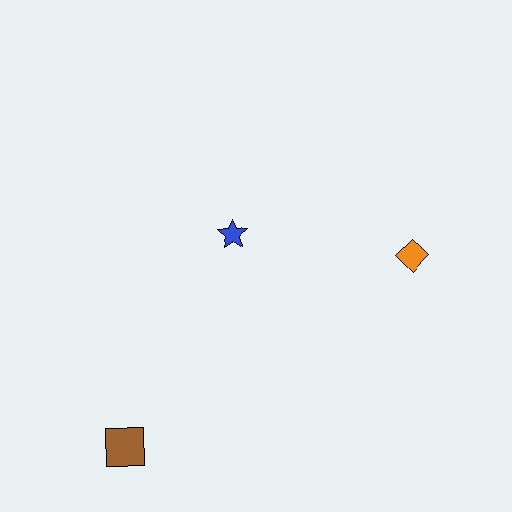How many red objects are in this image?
There are no red objects.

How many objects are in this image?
There are 3 objects.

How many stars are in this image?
There is 1 star.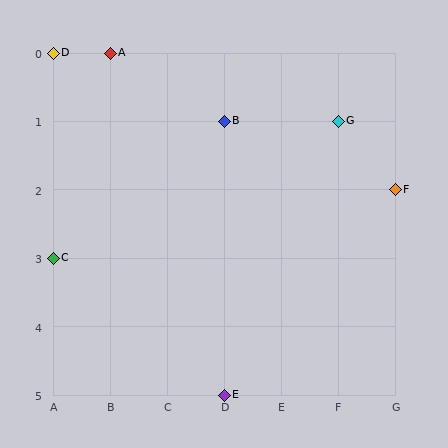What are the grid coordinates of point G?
Point G is at grid coordinates (F, 1).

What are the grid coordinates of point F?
Point F is at grid coordinates (G, 2).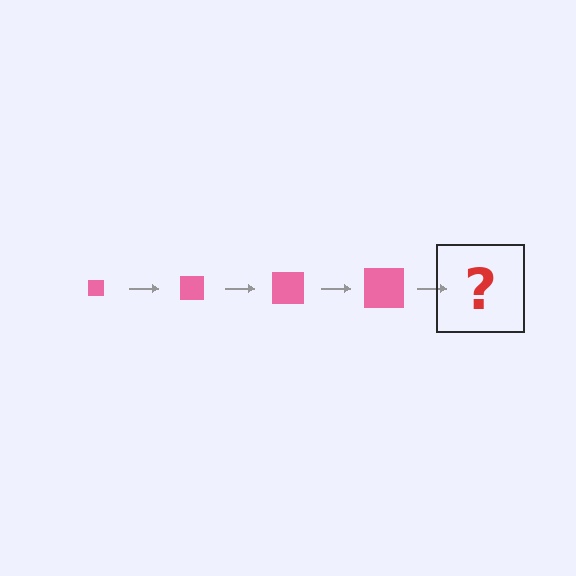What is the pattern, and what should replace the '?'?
The pattern is that the square gets progressively larger each step. The '?' should be a pink square, larger than the previous one.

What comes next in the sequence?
The next element should be a pink square, larger than the previous one.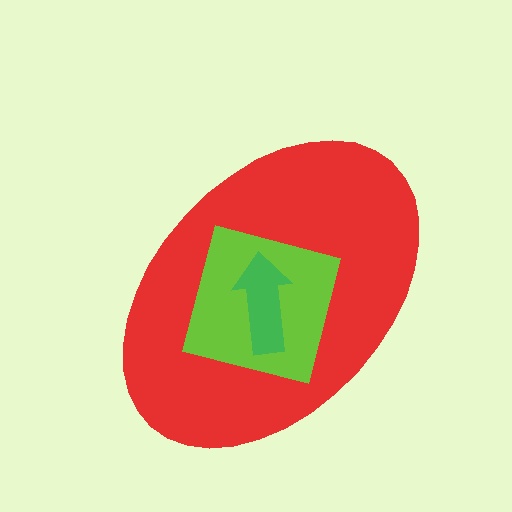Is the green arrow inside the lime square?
Yes.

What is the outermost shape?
The red ellipse.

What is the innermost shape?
The green arrow.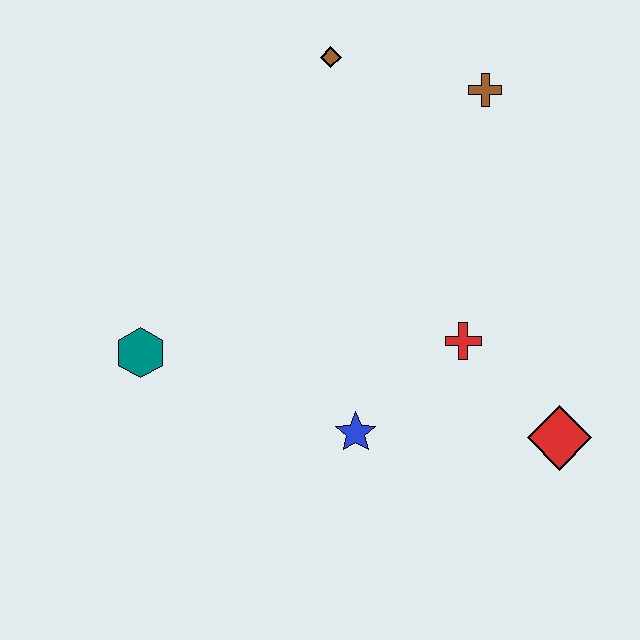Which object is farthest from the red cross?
The teal hexagon is farthest from the red cross.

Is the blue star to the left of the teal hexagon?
No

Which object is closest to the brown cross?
The brown diamond is closest to the brown cross.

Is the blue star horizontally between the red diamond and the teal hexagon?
Yes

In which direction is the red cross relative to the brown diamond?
The red cross is below the brown diamond.